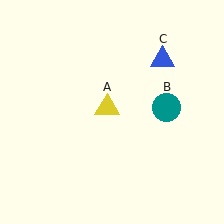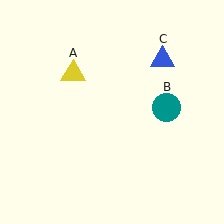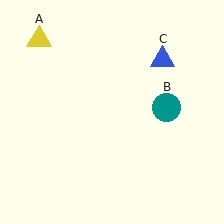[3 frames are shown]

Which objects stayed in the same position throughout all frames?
Teal circle (object B) and blue triangle (object C) remained stationary.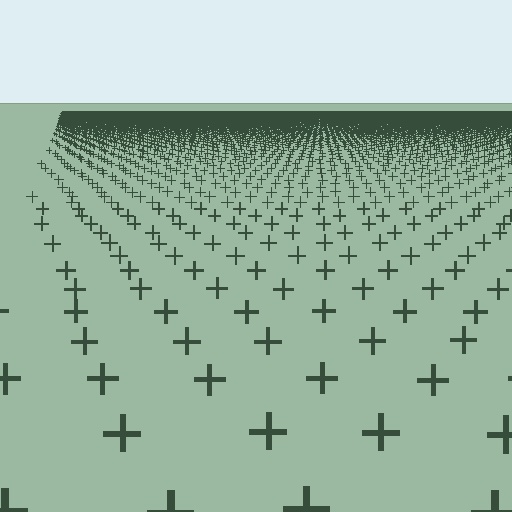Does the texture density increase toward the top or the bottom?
Density increases toward the top.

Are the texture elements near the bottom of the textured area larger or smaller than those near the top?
Larger. Near the bottom, elements are closer to the viewer and appear at a bigger on-screen size.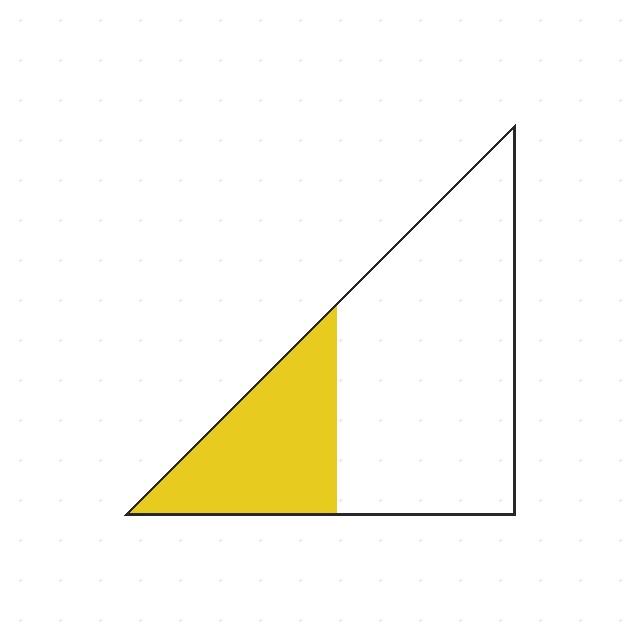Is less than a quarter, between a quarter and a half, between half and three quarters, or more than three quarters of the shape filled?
Between a quarter and a half.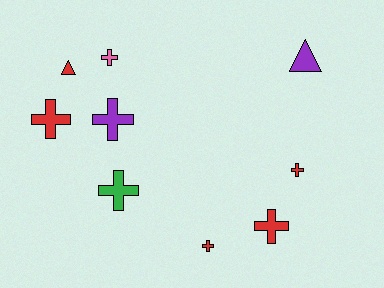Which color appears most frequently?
Red, with 5 objects.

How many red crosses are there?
There are 4 red crosses.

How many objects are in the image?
There are 9 objects.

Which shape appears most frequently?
Cross, with 7 objects.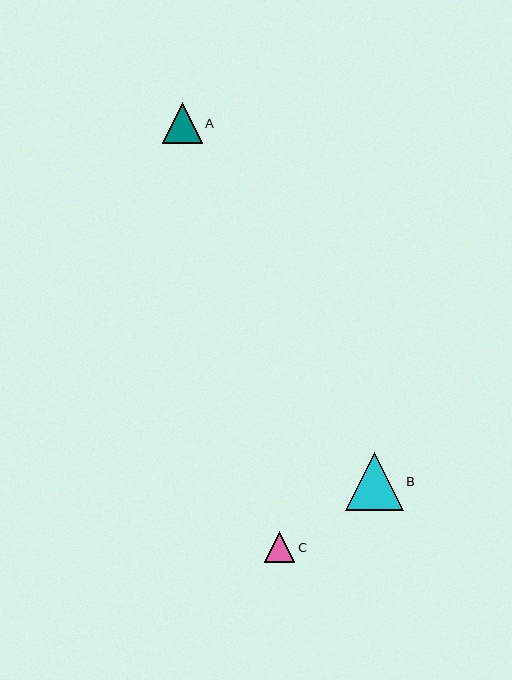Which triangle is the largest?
Triangle B is the largest with a size of approximately 57 pixels.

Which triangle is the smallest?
Triangle C is the smallest with a size of approximately 31 pixels.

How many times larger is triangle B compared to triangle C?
Triangle B is approximately 1.9 times the size of triangle C.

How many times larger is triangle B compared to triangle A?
Triangle B is approximately 1.4 times the size of triangle A.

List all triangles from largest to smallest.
From largest to smallest: B, A, C.